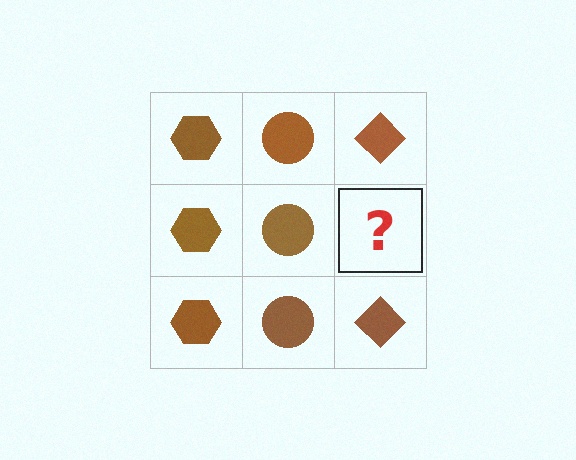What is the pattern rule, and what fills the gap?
The rule is that each column has a consistent shape. The gap should be filled with a brown diamond.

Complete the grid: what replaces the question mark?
The question mark should be replaced with a brown diamond.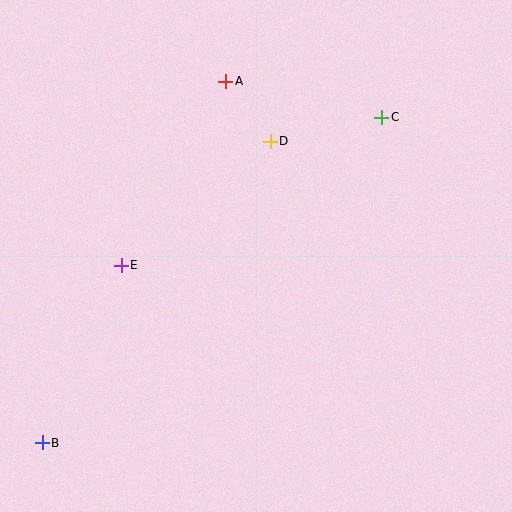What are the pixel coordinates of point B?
Point B is at (42, 443).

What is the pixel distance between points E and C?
The distance between E and C is 299 pixels.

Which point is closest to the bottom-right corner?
Point C is closest to the bottom-right corner.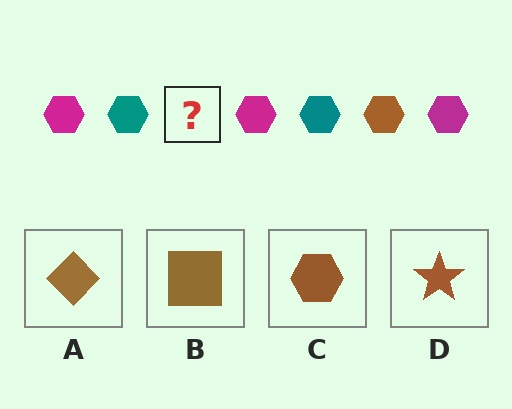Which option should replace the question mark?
Option C.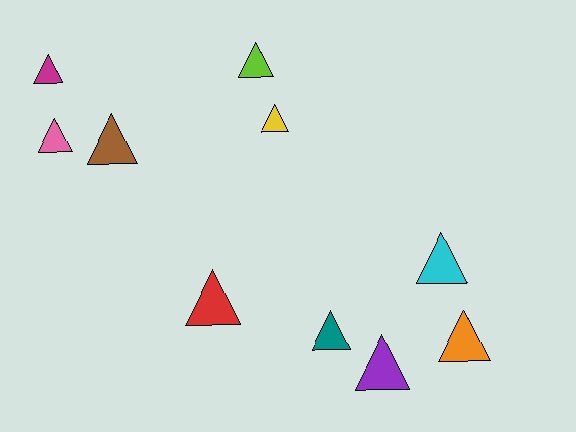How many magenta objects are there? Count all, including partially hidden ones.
There is 1 magenta object.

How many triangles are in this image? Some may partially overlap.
There are 10 triangles.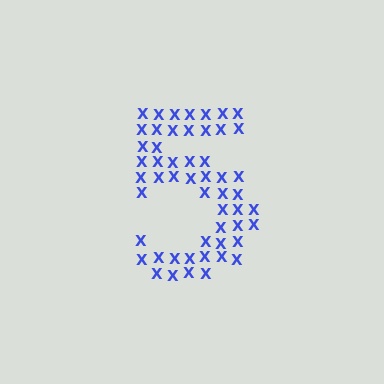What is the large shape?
The large shape is the digit 5.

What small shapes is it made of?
It is made of small letter X's.